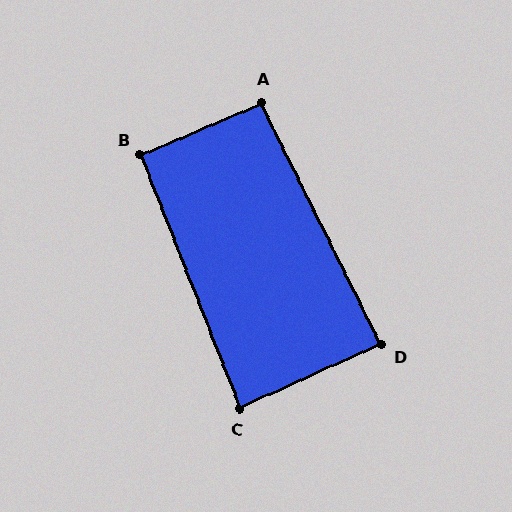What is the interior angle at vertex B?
Approximately 92 degrees (approximately right).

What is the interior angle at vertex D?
Approximately 88 degrees (approximately right).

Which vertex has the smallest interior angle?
C, at approximately 87 degrees.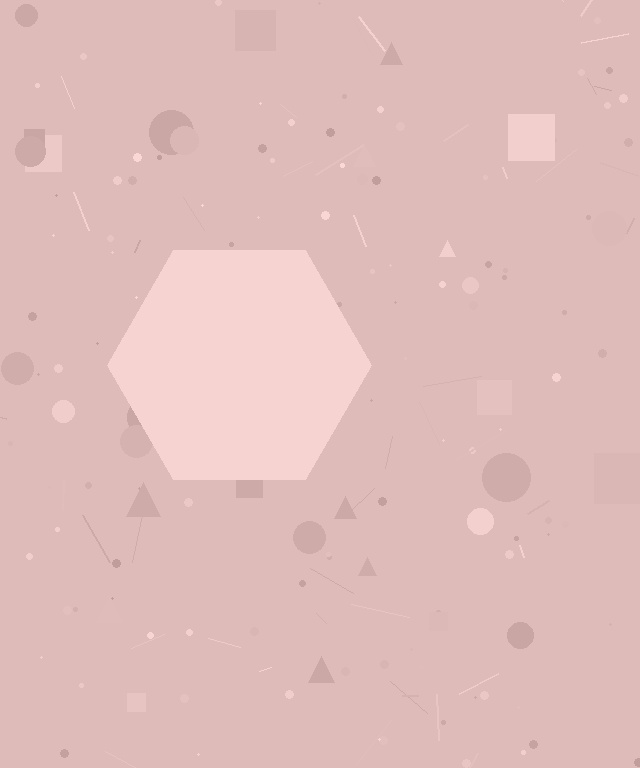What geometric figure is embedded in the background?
A hexagon is embedded in the background.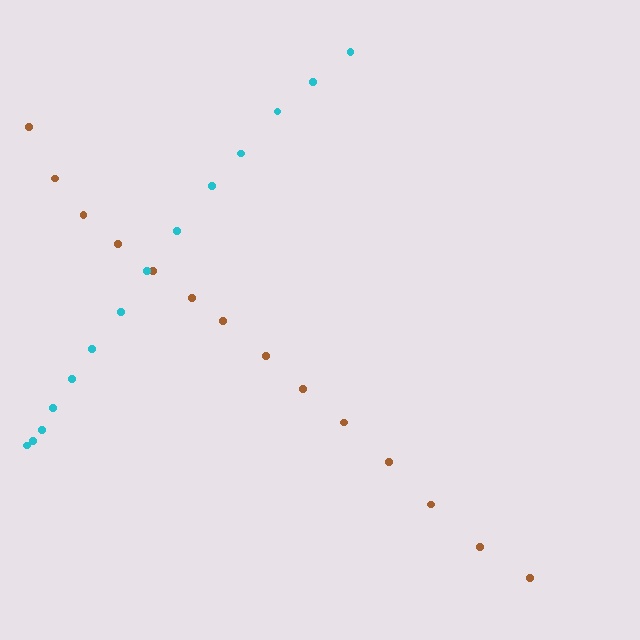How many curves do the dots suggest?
There are 2 distinct paths.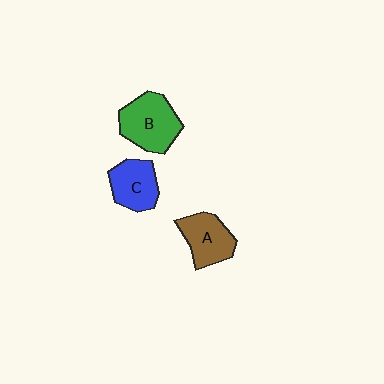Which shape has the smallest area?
Shape C (blue).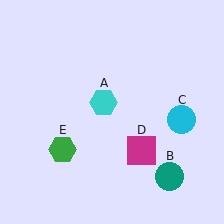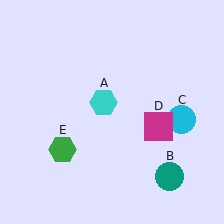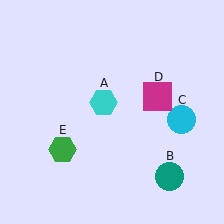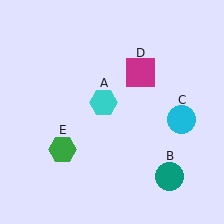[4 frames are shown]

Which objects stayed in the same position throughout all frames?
Cyan hexagon (object A) and teal circle (object B) and cyan circle (object C) and green hexagon (object E) remained stationary.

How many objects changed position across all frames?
1 object changed position: magenta square (object D).